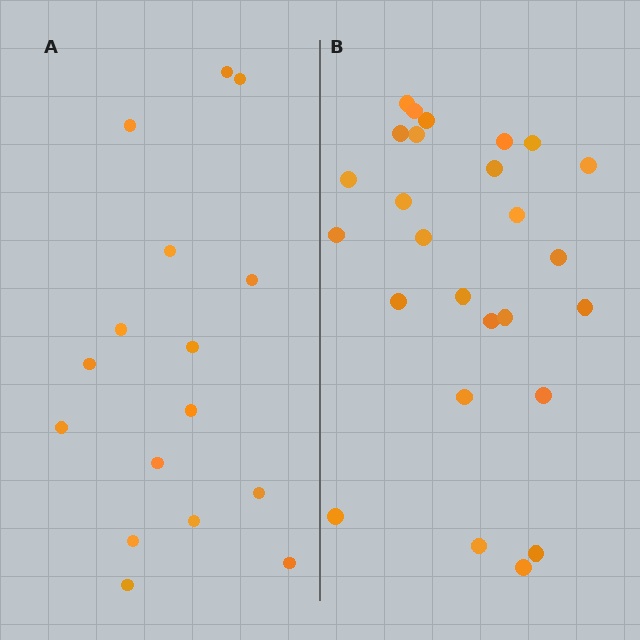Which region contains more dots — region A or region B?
Region B (the right region) has more dots.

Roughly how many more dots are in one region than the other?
Region B has roughly 10 or so more dots than region A.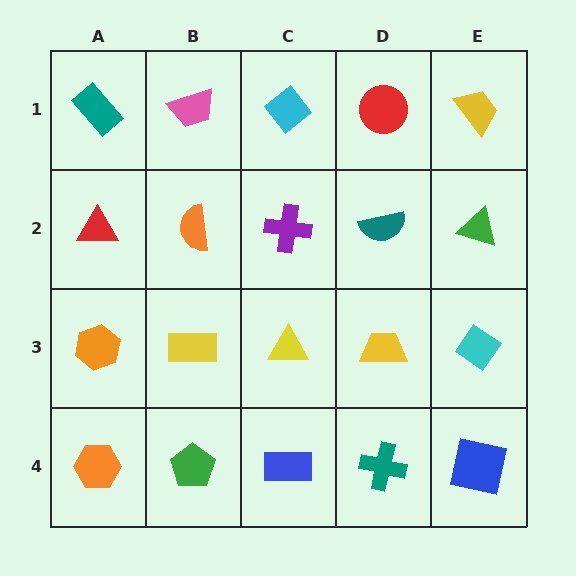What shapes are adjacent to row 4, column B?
A yellow rectangle (row 3, column B), an orange hexagon (row 4, column A), a blue rectangle (row 4, column C).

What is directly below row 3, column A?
An orange hexagon.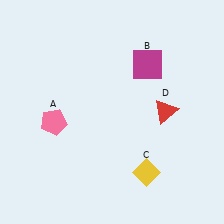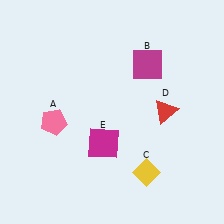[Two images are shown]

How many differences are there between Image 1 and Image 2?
There is 1 difference between the two images.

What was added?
A magenta square (E) was added in Image 2.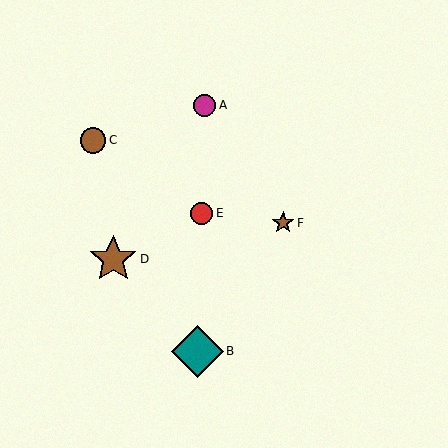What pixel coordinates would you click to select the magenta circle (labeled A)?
Click at (205, 105) to select the magenta circle A.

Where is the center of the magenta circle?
The center of the magenta circle is at (205, 105).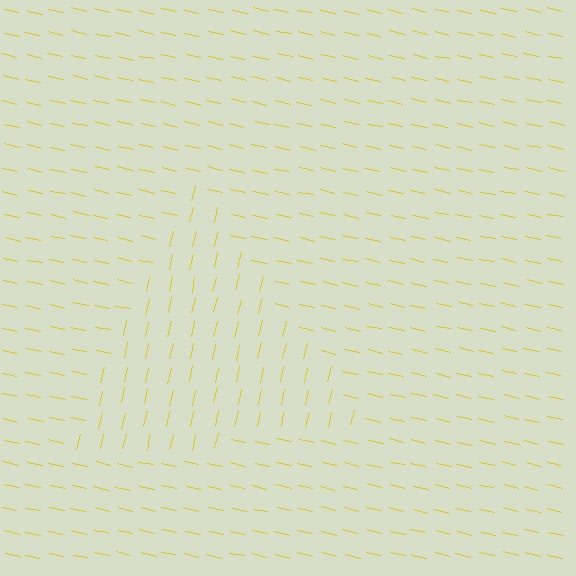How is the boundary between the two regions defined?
The boundary is defined purely by a change in line orientation (approximately 90 degrees difference). All lines are the same color and thickness.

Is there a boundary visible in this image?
Yes, there is a texture boundary formed by a change in line orientation.